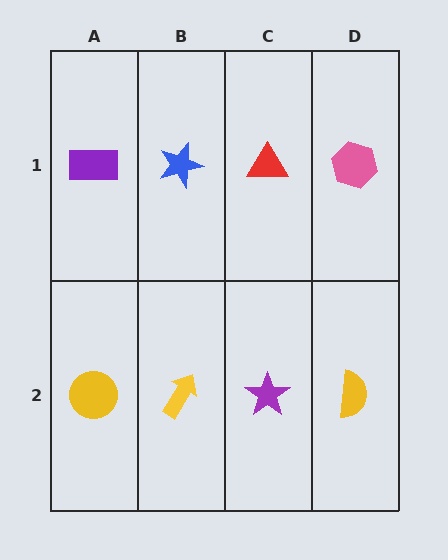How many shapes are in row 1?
4 shapes.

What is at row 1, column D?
A pink hexagon.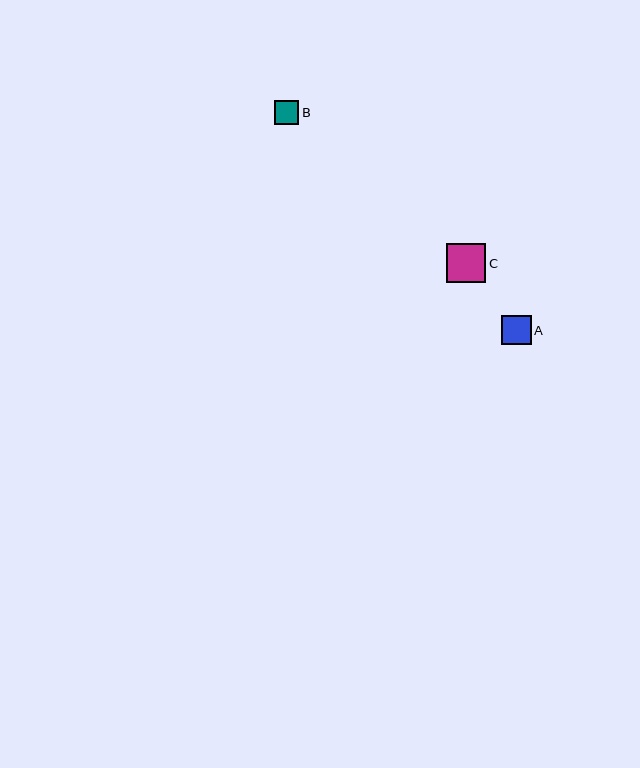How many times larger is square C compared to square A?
Square C is approximately 1.3 times the size of square A.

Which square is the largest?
Square C is the largest with a size of approximately 40 pixels.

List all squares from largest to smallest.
From largest to smallest: C, A, B.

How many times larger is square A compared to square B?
Square A is approximately 1.2 times the size of square B.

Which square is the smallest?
Square B is the smallest with a size of approximately 25 pixels.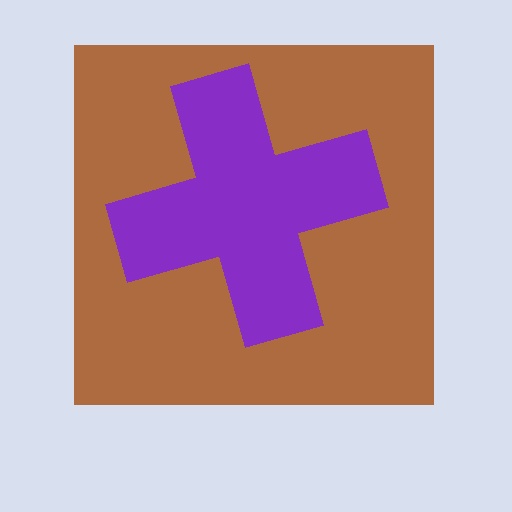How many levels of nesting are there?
2.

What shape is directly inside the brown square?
The purple cross.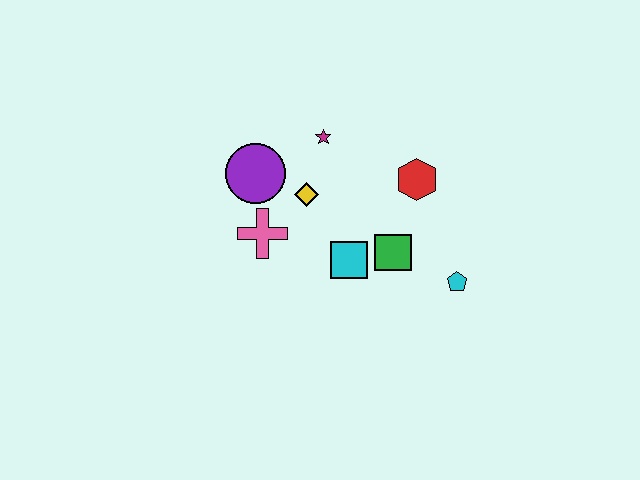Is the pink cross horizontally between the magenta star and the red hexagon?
No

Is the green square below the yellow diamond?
Yes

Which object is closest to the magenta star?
The yellow diamond is closest to the magenta star.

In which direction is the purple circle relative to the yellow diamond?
The purple circle is to the left of the yellow diamond.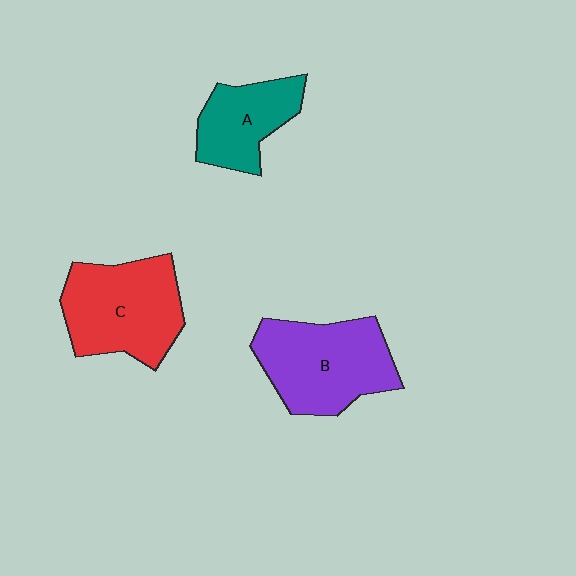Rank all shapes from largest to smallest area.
From largest to smallest: B (purple), C (red), A (teal).